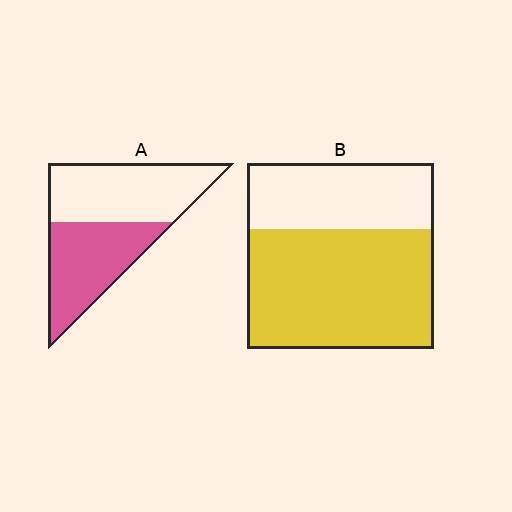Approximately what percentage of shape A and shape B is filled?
A is approximately 45% and B is approximately 65%.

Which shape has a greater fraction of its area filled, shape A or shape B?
Shape B.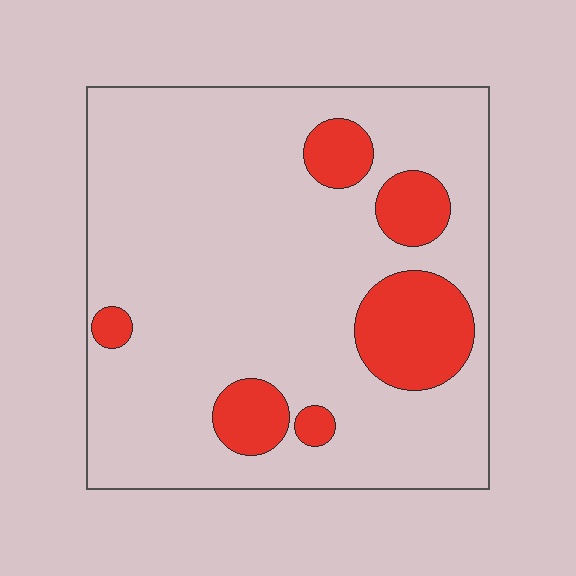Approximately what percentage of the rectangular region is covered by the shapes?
Approximately 15%.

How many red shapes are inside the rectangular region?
6.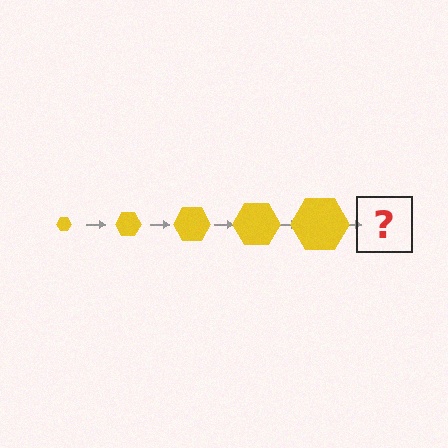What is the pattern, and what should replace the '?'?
The pattern is that the hexagon gets progressively larger each step. The '?' should be a yellow hexagon, larger than the previous one.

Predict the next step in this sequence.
The next step is a yellow hexagon, larger than the previous one.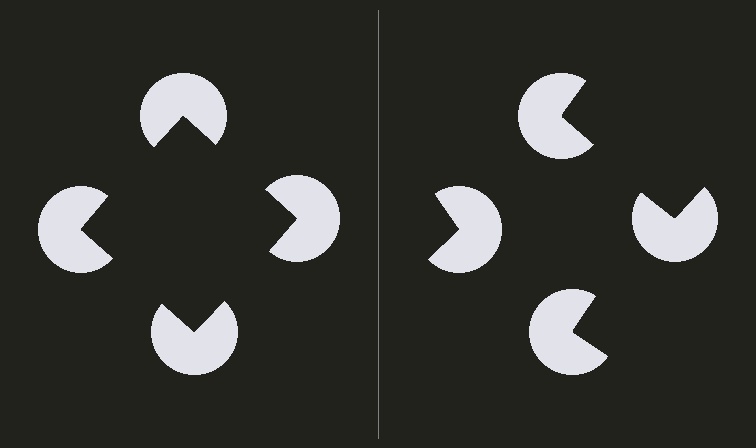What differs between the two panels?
The pac-man discs are positioned identically on both sides; only the wedge orientations differ. On the left they align to a square; on the right they are misaligned.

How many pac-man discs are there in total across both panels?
8 — 4 on each side.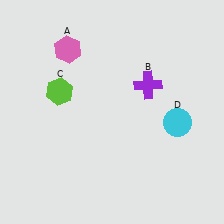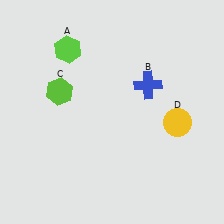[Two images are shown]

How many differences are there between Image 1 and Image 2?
There are 3 differences between the two images.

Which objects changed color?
A changed from pink to lime. B changed from purple to blue. D changed from cyan to yellow.